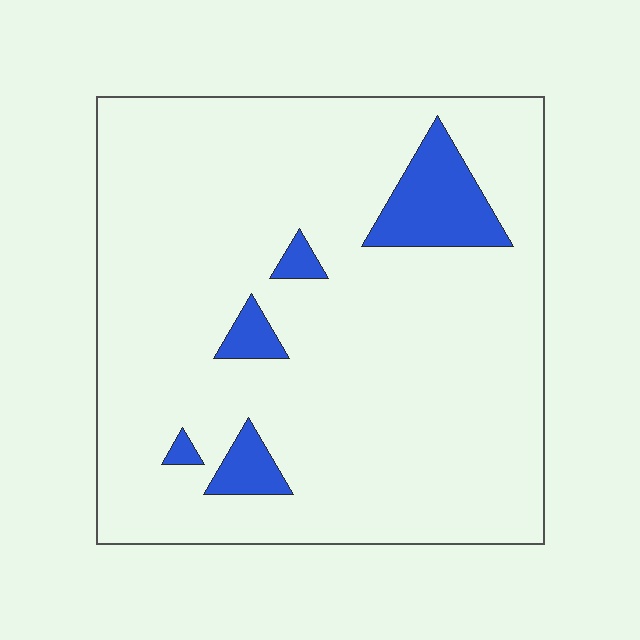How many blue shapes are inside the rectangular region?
5.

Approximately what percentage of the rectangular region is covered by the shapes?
Approximately 10%.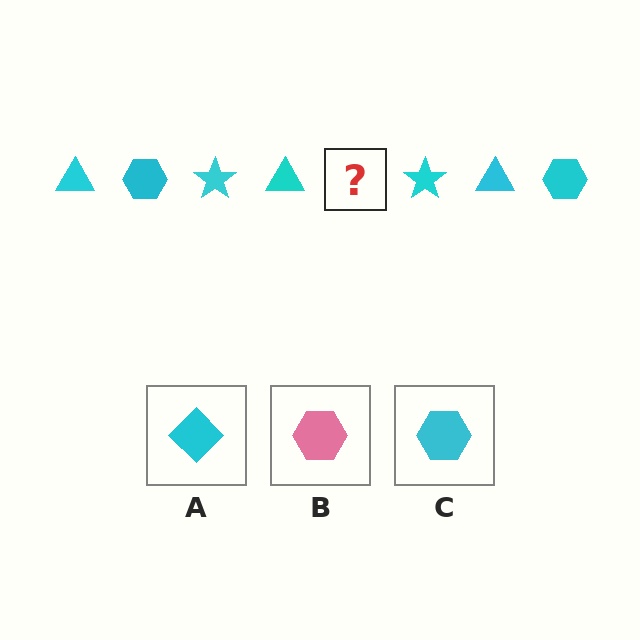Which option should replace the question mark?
Option C.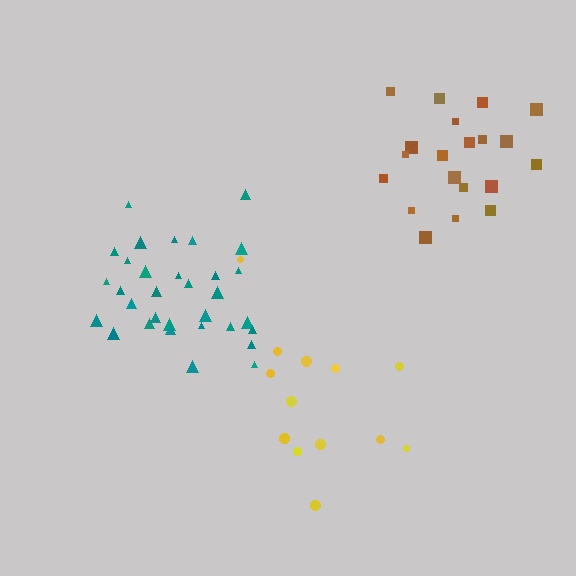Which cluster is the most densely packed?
Teal.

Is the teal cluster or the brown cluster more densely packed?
Teal.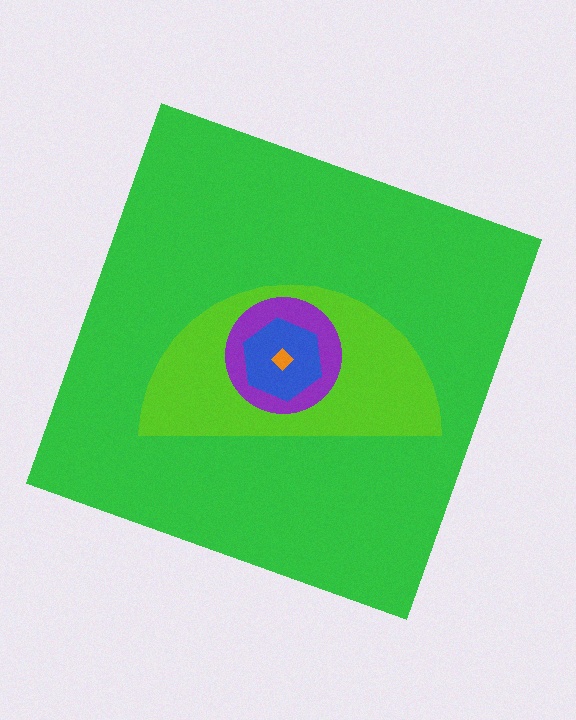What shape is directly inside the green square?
The lime semicircle.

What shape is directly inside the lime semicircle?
The purple circle.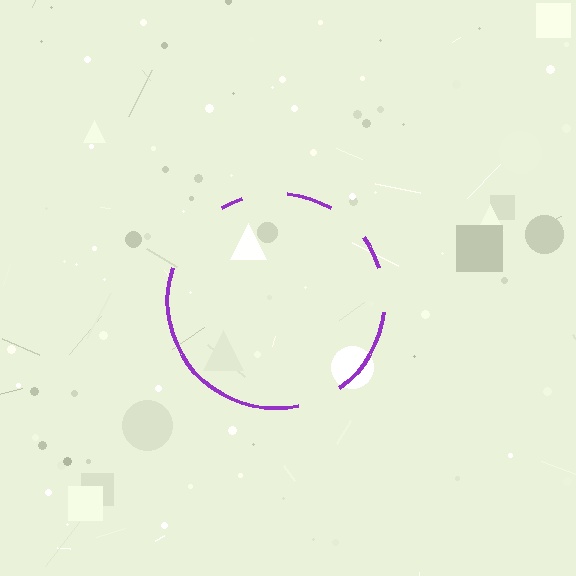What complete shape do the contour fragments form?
The contour fragments form a circle.